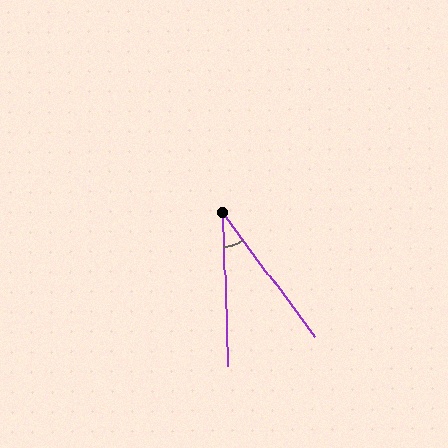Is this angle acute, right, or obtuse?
It is acute.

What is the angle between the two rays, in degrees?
Approximately 35 degrees.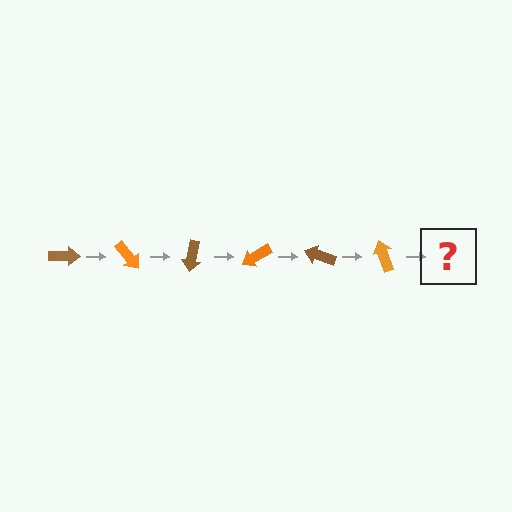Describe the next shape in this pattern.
It should be a brown arrow, rotated 300 degrees from the start.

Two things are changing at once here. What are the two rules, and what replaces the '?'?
The two rules are that it rotates 50 degrees each step and the color cycles through brown and orange. The '?' should be a brown arrow, rotated 300 degrees from the start.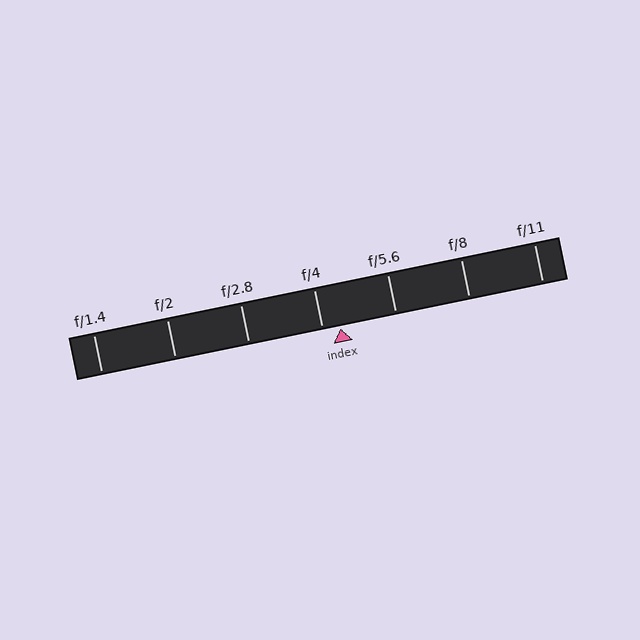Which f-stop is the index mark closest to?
The index mark is closest to f/4.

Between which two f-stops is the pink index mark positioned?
The index mark is between f/4 and f/5.6.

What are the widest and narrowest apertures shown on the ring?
The widest aperture shown is f/1.4 and the narrowest is f/11.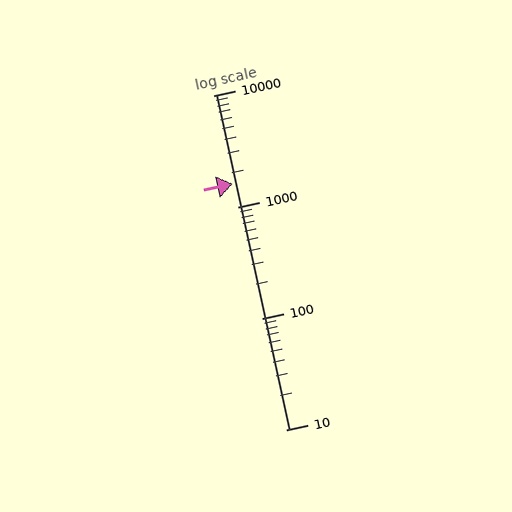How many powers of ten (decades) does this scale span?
The scale spans 3 decades, from 10 to 10000.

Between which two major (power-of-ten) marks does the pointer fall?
The pointer is between 1000 and 10000.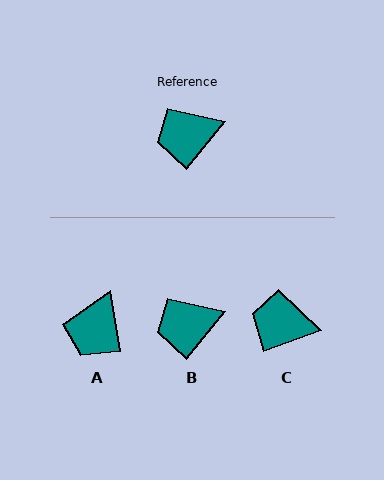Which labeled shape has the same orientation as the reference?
B.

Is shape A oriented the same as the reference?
No, it is off by about 48 degrees.